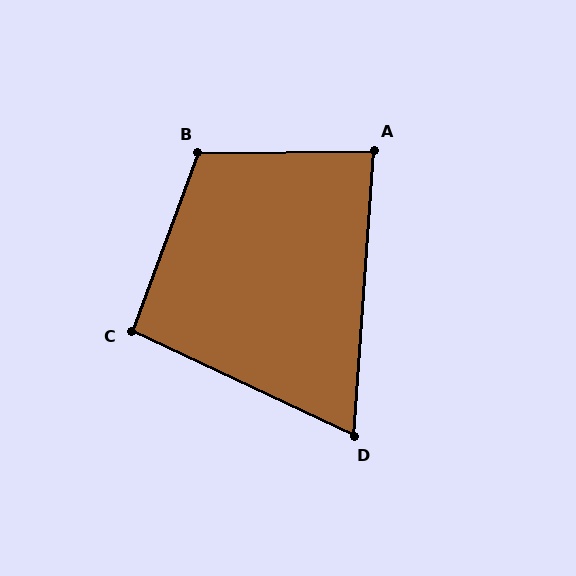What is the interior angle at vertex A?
Approximately 85 degrees (approximately right).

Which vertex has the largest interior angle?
B, at approximately 111 degrees.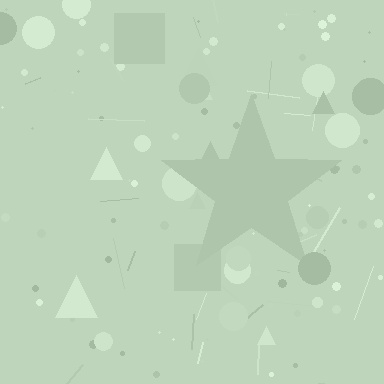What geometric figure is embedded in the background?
A star is embedded in the background.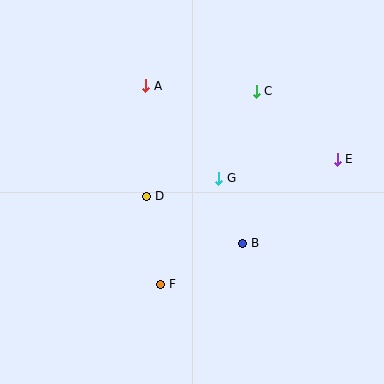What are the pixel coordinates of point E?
Point E is at (337, 159).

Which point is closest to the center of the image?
Point G at (219, 178) is closest to the center.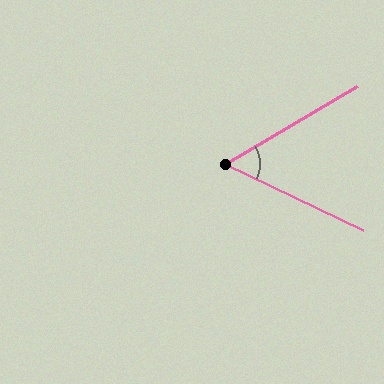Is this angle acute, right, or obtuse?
It is acute.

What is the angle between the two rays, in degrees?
Approximately 56 degrees.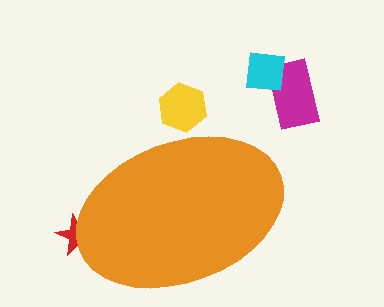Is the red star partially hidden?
Yes, the red star is partially hidden behind the orange ellipse.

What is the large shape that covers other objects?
An orange ellipse.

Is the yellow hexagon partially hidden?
Yes, the yellow hexagon is partially hidden behind the orange ellipse.